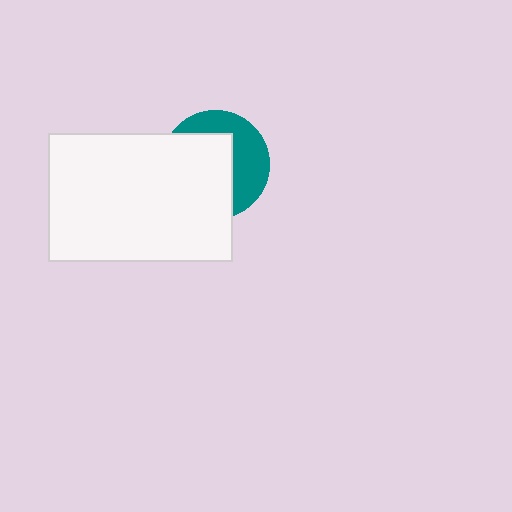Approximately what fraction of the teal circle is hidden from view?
Roughly 58% of the teal circle is hidden behind the white rectangle.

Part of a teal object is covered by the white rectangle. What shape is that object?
It is a circle.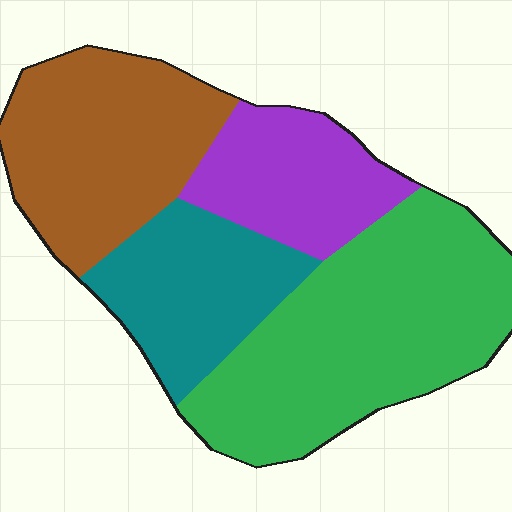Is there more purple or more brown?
Brown.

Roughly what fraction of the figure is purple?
Purple takes up about one sixth (1/6) of the figure.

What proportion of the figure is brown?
Brown covers around 25% of the figure.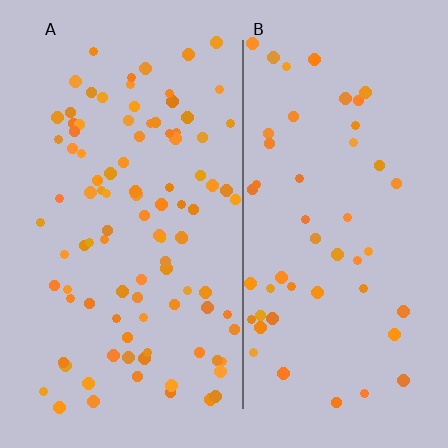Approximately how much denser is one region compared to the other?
Approximately 2.0× — region A over region B.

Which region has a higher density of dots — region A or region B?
A (the left).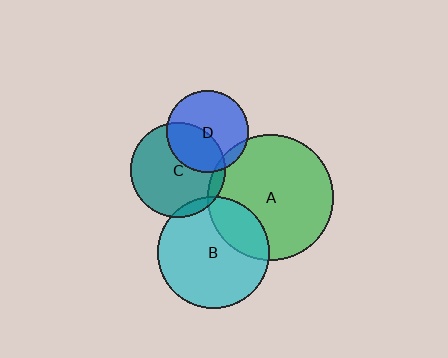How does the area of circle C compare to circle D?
Approximately 1.3 times.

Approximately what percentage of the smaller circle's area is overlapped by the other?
Approximately 25%.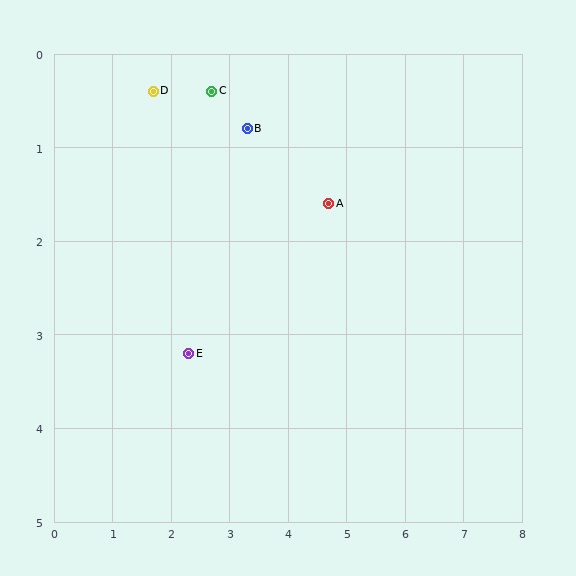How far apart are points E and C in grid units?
Points E and C are about 2.8 grid units apart.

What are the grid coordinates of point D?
Point D is at approximately (1.7, 0.4).